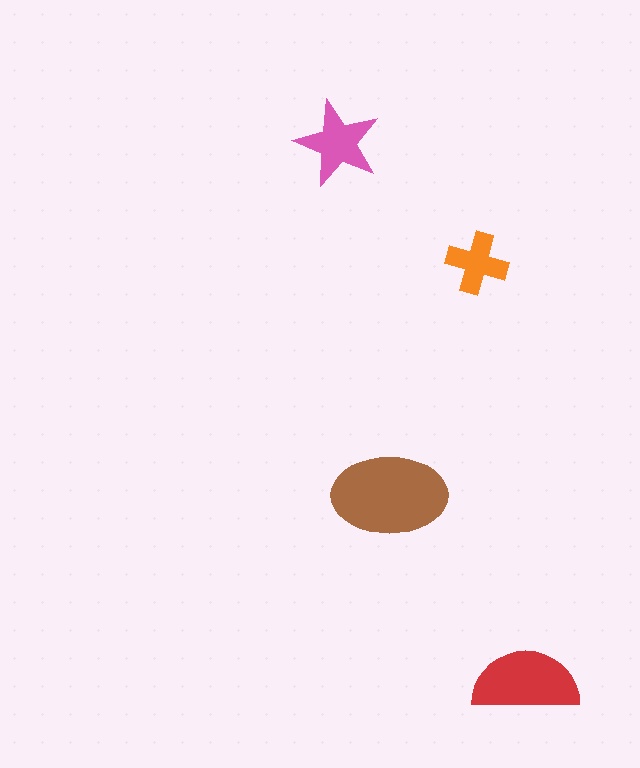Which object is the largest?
The brown ellipse.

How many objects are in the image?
There are 4 objects in the image.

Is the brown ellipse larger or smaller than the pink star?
Larger.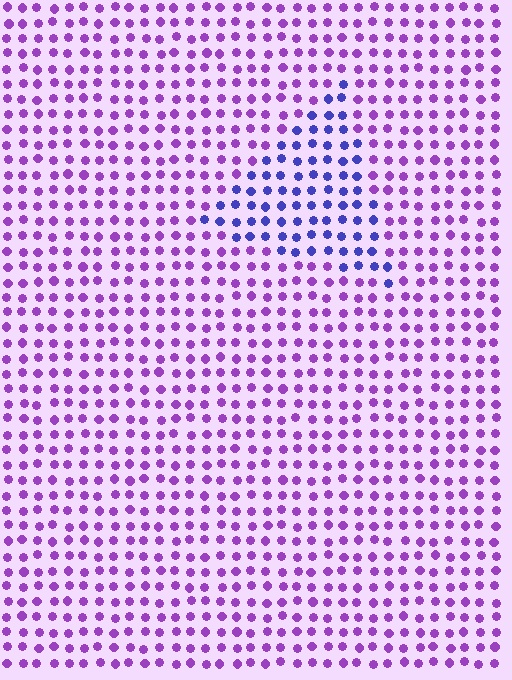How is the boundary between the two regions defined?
The boundary is defined purely by a slight shift in hue (about 41 degrees). Spacing, size, and orientation are identical on both sides.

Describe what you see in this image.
The image is filled with small purple elements in a uniform arrangement. A triangle-shaped region is visible where the elements are tinted to a slightly different hue, forming a subtle color boundary.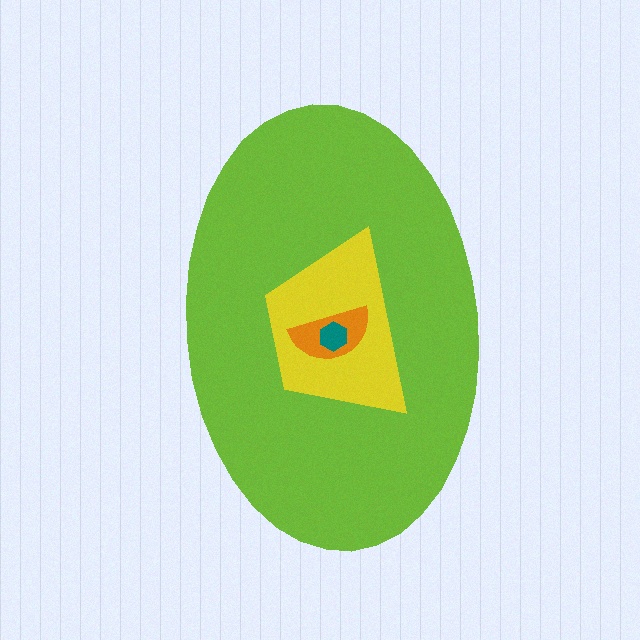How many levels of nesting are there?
4.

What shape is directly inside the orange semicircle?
The teal hexagon.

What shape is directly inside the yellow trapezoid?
The orange semicircle.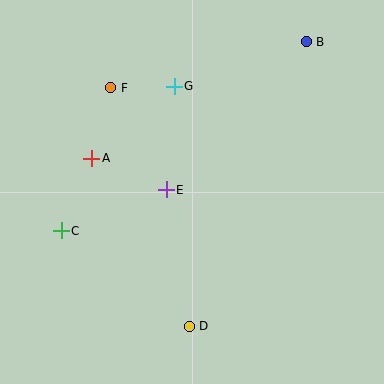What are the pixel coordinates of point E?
Point E is at (166, 190).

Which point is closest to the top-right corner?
Point B is closest to the top-right corner.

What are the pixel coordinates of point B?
Point B is at (306, 42).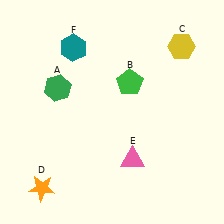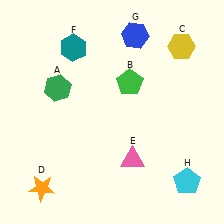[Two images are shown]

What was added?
A blue hexagon (G), a cyan pentagon (H) were added in Image 2.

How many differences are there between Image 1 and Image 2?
There are 2 differences between the two images.